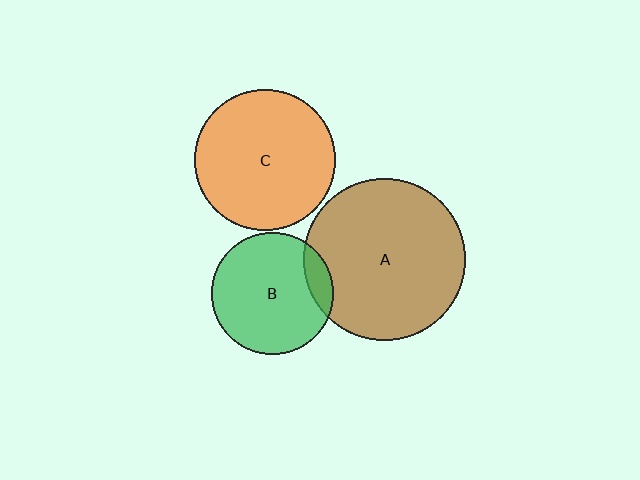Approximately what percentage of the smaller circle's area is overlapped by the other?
Approximately 10%.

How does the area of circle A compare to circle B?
Approximately 1.8 times.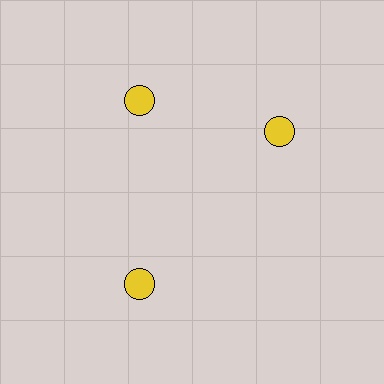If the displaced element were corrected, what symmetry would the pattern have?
It would have 3-fold rotational symmetry — the pattern would map onto itself every 120 degrees.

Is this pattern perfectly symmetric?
No. The 3 yellow circles are arranged in a ring, but one element near the 3 o'clock position is rotated out of alignment along the ring, breaking the 3-fold rotational symmetry.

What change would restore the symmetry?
The symmetry would be restored by rotating it back into even spacing with its neighbors so that all 3 circles sit at equal angles and equal distance from the center.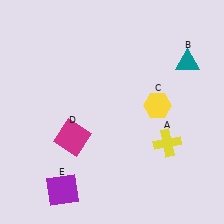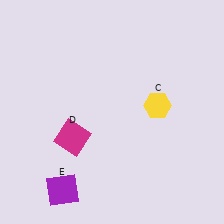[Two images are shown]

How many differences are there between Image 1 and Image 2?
There are 2 differences between the two images.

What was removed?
The teal triangle (B), the yellow cross (A) were removed in Image 2.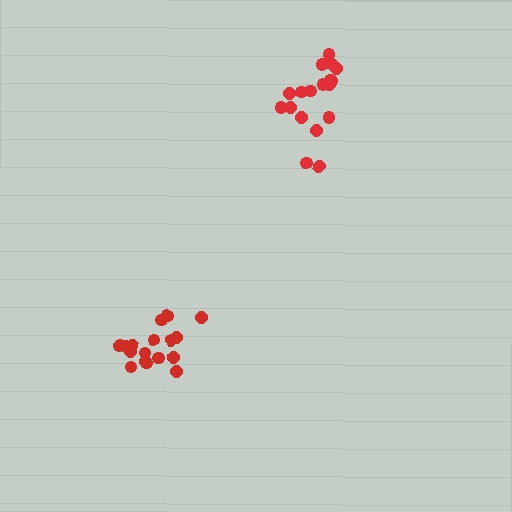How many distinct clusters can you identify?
There are 2 distinct clusters.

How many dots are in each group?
Group 1: 17 dots, Group 2: 18 dots (35 total).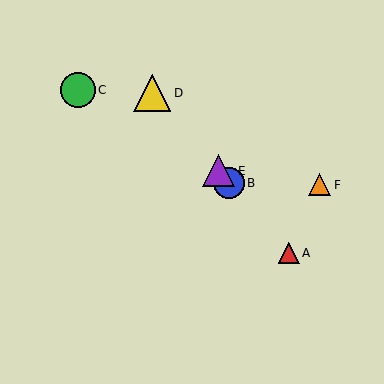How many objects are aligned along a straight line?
4 objects (A, B, D, E) are aligned along a straight line.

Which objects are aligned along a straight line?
Objects A, B, D, E are aligned along a straight line.